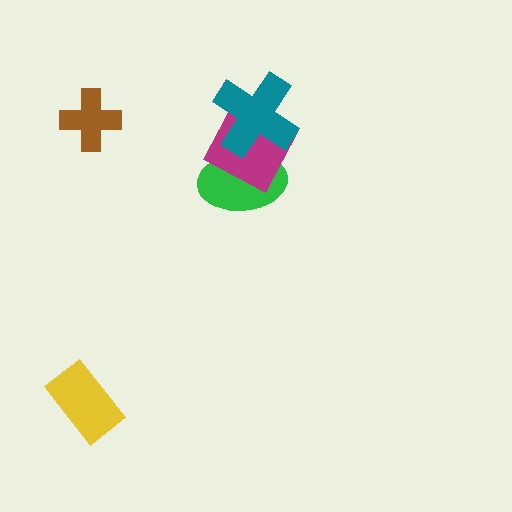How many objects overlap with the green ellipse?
2 objects overlap with the green ellipse.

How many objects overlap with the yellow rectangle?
0 objects overlap with the yellow rectangle.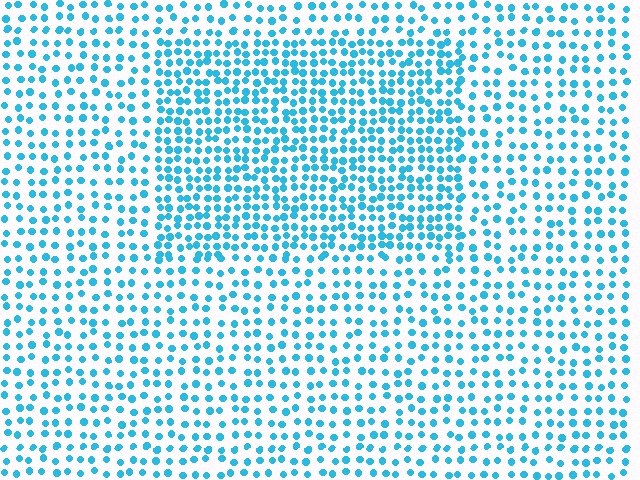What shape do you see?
I see a rectangle.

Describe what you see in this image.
The image contains small cyan elements arranged at two different densities. A rectangle-shaped region is visible where the elements are more densely packed than the surrounding area.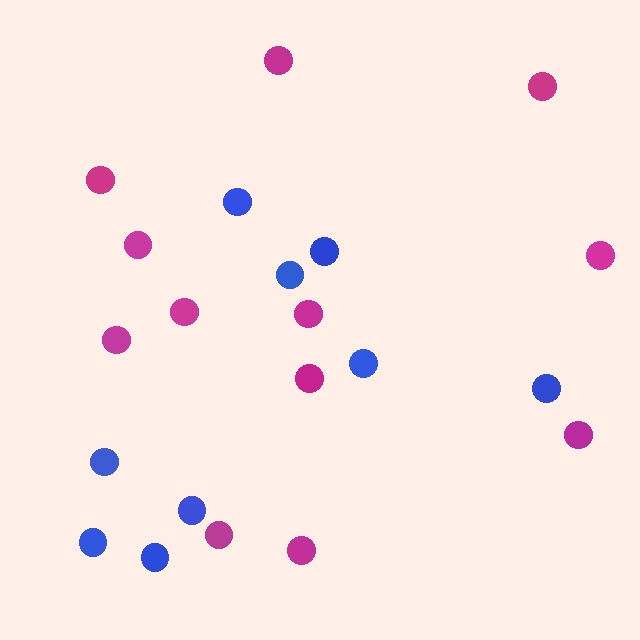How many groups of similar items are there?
There are 2 groups: one group of magenta circles (12) and one group of blue circles (9).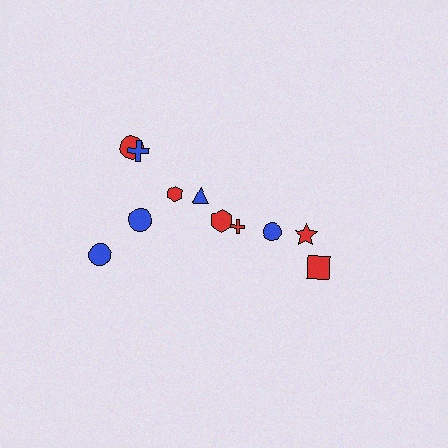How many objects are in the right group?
There are 4 objects.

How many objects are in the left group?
There are 7 objects.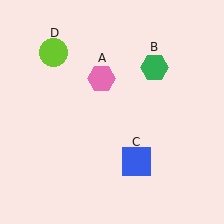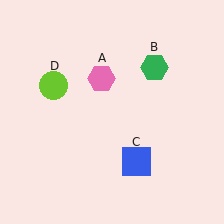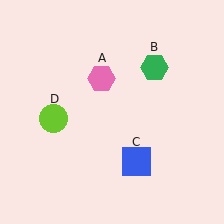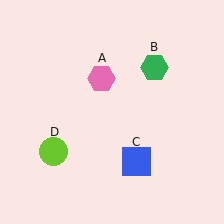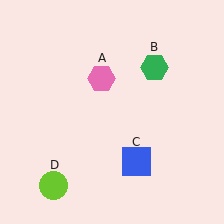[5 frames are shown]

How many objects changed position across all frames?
1 object changed position: lime circle (object D).